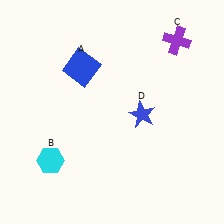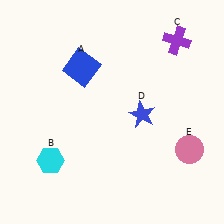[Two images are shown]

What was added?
A pink circle (E) was added in Image 2.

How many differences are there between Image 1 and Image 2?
There is 1 difference between the two images.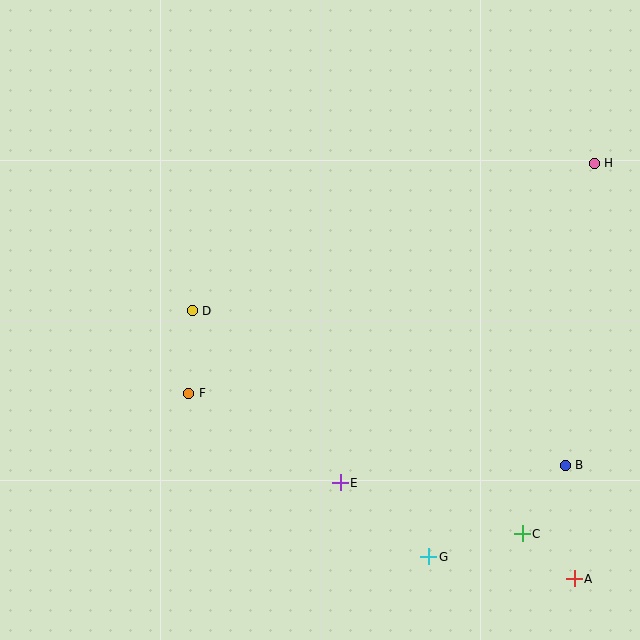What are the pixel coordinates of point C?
Point C is at (522, 534).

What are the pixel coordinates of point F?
Point F is at (189, 393).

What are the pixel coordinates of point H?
Point H is at (594, 163).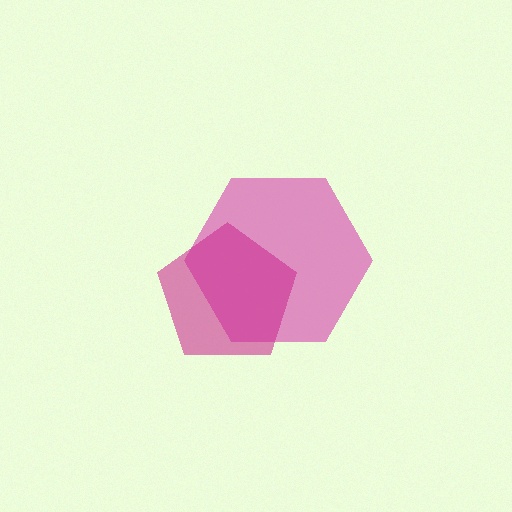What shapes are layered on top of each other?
The layered shapes are: a pink hexagon, a magenta pentagon.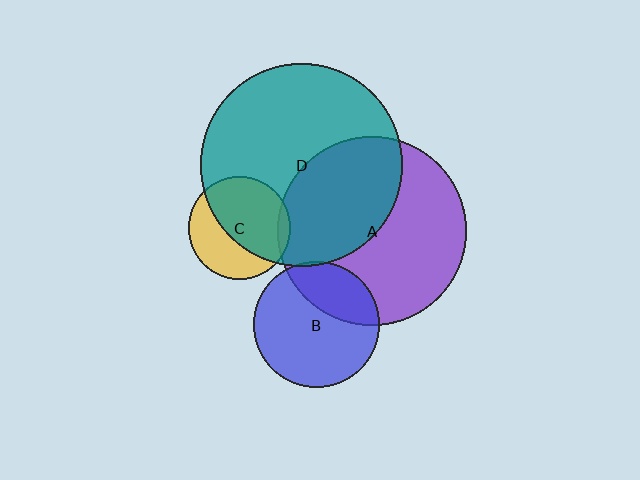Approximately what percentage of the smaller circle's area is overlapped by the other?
Approximately 5%.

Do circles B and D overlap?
Yes.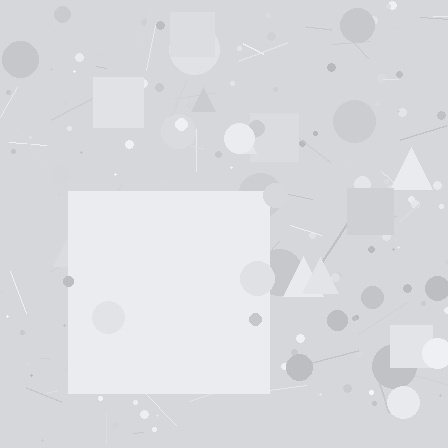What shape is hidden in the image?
A square is hidden in the image.